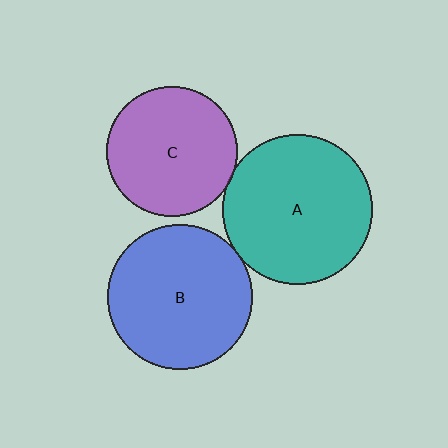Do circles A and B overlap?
Yes.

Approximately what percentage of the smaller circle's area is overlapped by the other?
Approximately 5%.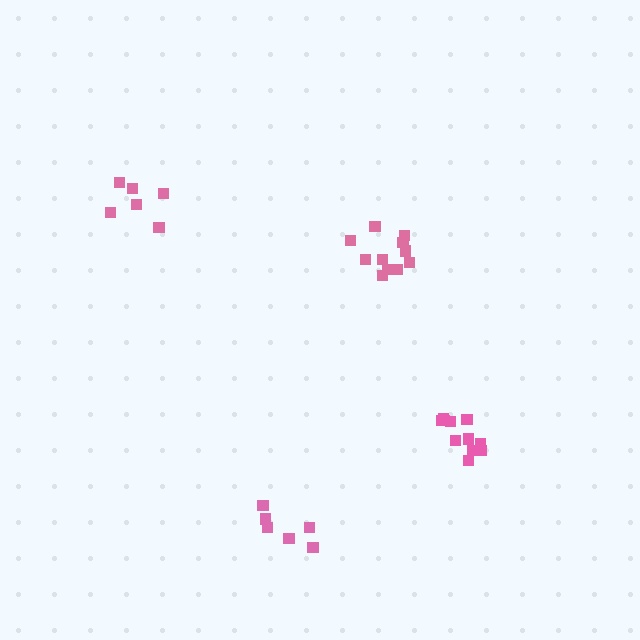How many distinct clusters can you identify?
There are 4 distinct clusters.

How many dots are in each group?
Group 1: 11 dots, Group 2: 6 dots, Group 3: 11 dots, Group 4: 6 dots (34 total).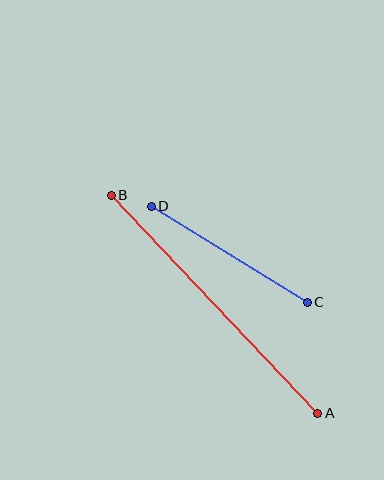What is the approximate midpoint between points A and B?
The midpoint is at approximately (214, 304) pixels.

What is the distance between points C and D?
The distance is approximately 183 pixels.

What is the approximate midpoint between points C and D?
The midpoint is at approximately (229, 254) pixels.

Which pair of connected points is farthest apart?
Points A and B are farthest apart.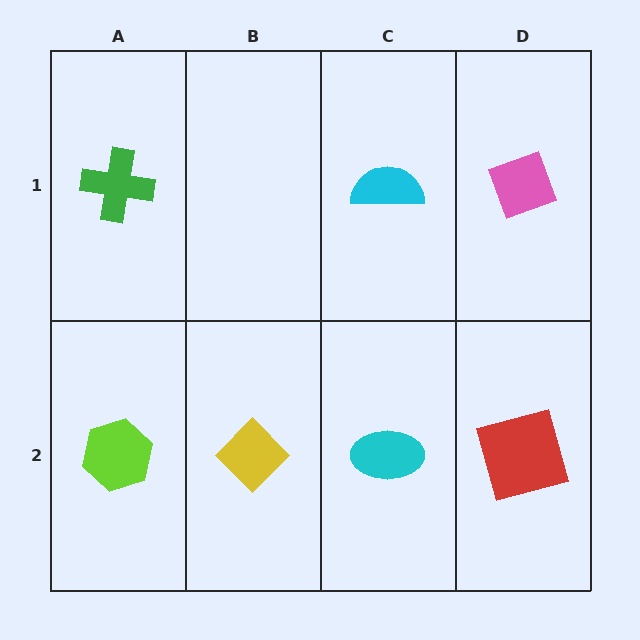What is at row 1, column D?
A pink diamond.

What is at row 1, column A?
A green cross.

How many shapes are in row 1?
3 shapes.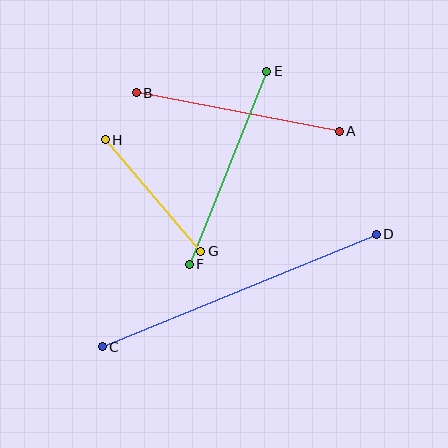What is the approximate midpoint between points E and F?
The midpoint is at approximately (228, 168) pixels.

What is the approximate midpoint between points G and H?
The midpoint is at approximately (153, 196) pixels.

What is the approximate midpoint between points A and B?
The midpoint is at approximately (238, 112) pixels.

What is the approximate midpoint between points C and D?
The midpoint is at approximately (239, 290) pixels.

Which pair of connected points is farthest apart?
Points C and D are farthest apart.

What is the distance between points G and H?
The distance is approximately 146 pixels.